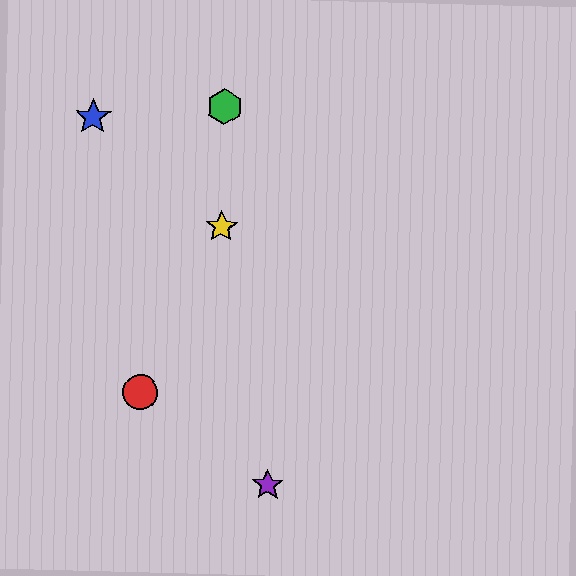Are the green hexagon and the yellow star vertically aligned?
Yes, both are at x≈225.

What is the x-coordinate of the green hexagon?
The green hexagon is at x≈225.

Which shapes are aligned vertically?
The green hexagon, the yellow star are aligned vertically.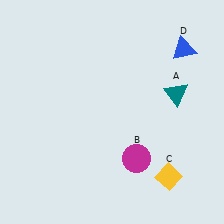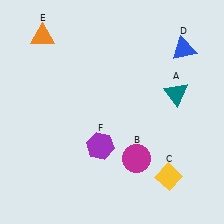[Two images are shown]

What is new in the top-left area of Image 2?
An orange triangle (E) was added in the top-left area of Image 2.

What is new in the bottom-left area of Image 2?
A purple hexagon (F) was added in the bottom-left area of Image 2.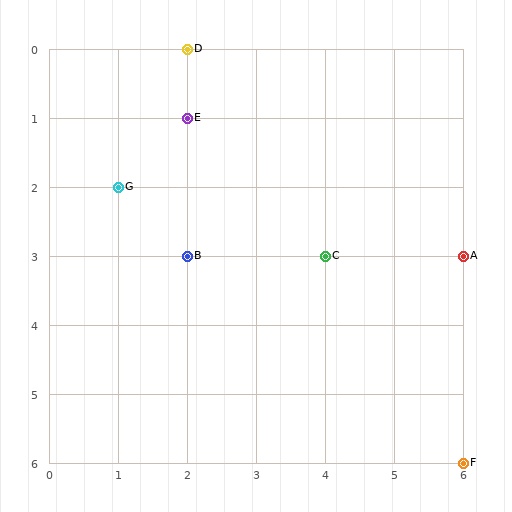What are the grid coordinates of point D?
Point D is at grid coordinates (2, 0).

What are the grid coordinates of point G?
Point G is at grid coordinates (1, 2).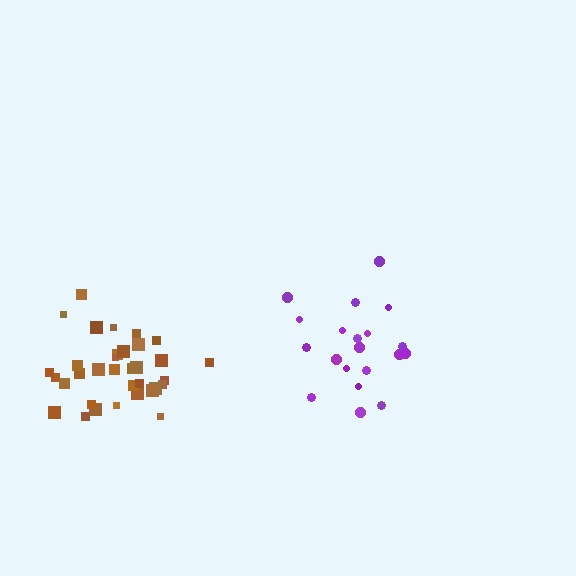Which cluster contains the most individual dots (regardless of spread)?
Brown (35).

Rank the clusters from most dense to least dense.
purple, brown.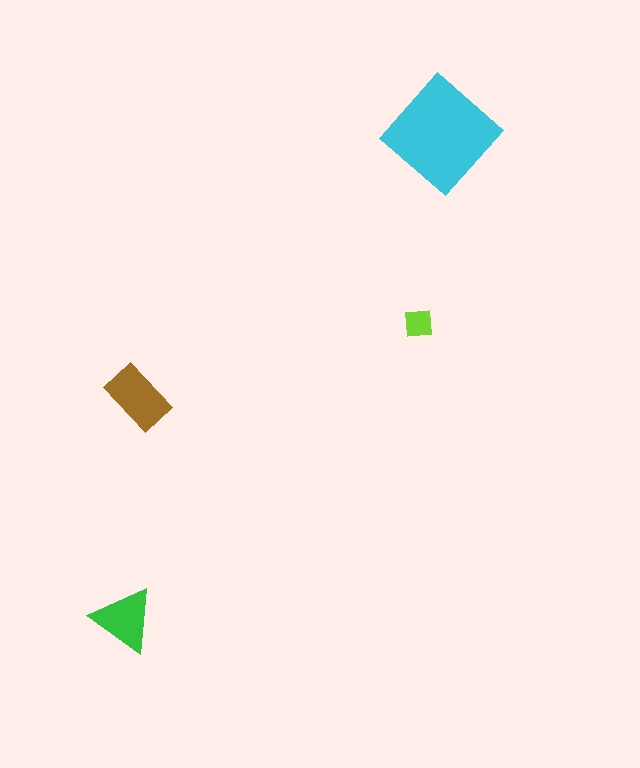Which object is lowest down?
The green triangle is bottommost.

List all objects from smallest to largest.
The lime square, the green triangle, the brown rectangle, the cyan diamond.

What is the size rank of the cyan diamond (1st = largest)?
1st.